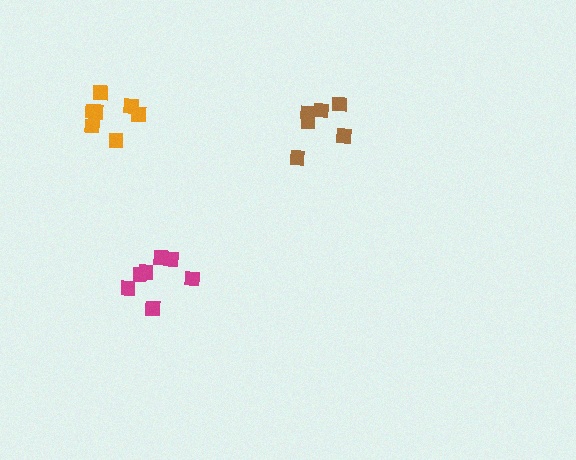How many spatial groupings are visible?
There are 3 spatial groupings.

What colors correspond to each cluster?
The clusters are colored: brown, magenta, orange.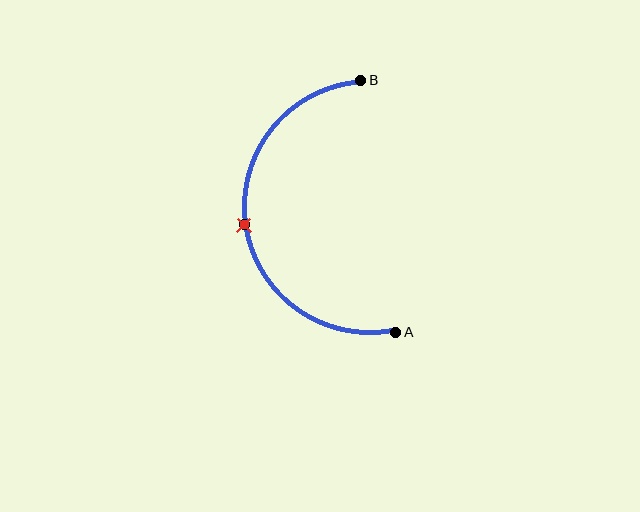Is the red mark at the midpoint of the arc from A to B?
Yes. The red mark lies on the arc at equal arc-length from both A and B — it is the arc midpoint.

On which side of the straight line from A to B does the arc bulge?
The arc bulges to the left of the straight line connecting A and B.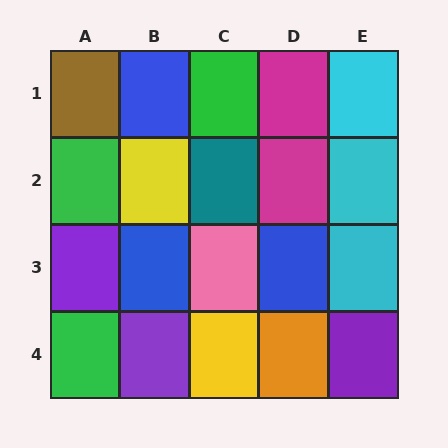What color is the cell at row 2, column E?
Cyan.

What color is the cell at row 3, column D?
Blue.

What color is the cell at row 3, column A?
Purple.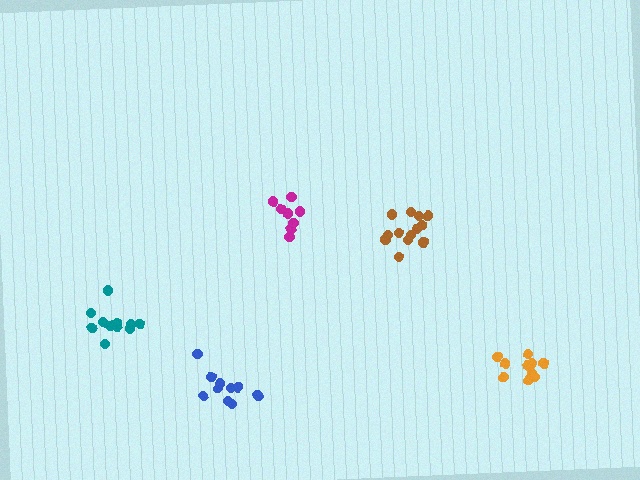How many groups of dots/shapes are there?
There are 5 groups.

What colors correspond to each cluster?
The clusters are colored: orange, brown, teal, blue, magenta.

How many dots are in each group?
Group 1: 10 dots, Group 2: 13 dots, Group 3: 12 dots, Group 4: 10 dots, Group 5: 9 dots (54 total).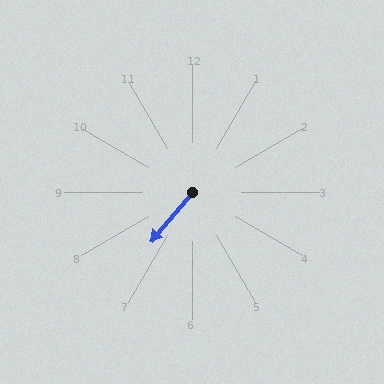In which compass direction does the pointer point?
Southwest.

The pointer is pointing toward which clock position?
Roughly 7 o'clock.